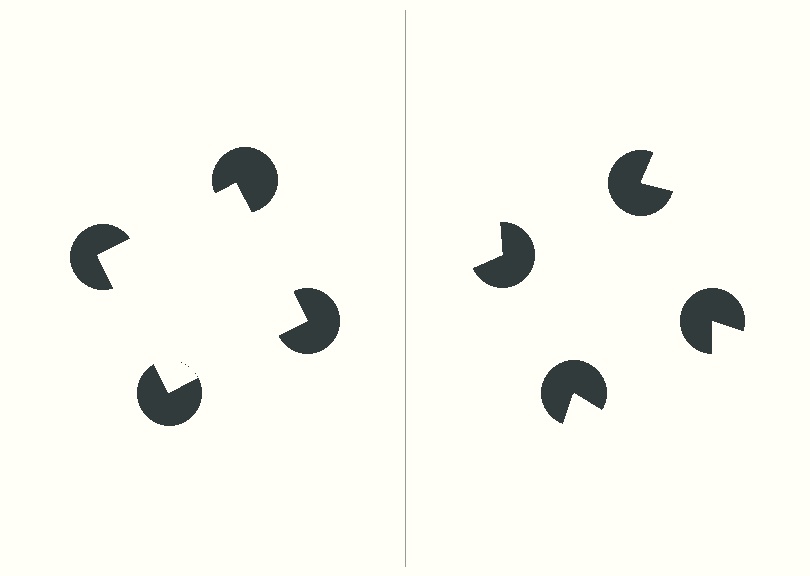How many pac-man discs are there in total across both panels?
8 — 4 on each side.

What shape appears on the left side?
An illusory square.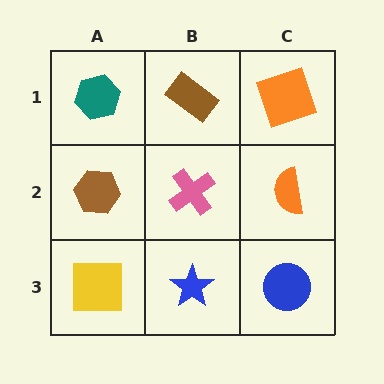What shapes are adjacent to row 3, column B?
A pink cross (row 2, column B), a yellow square (row 3, column A), a blue circle (row 3, column C).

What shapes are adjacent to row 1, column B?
A pink cross (row 2, column B), a teal hexagon (row 1, column A), an orange square (row 1, column C).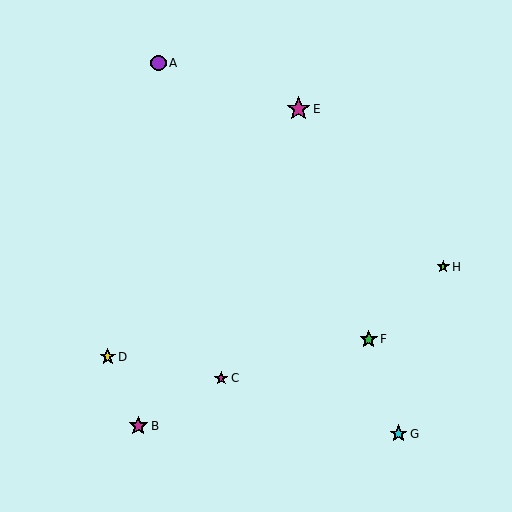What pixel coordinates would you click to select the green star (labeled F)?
Click at (369, 339) to select the green star F.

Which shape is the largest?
The magenta star (labeled E) is the largest.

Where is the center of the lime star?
The center of the lime star is at (443, 267).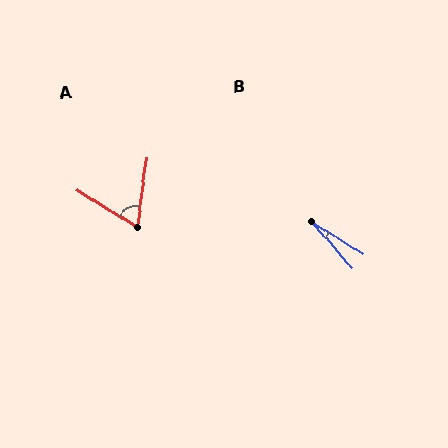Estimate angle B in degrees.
Approximately 17 degrees.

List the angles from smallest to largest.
B (17°), A (66°).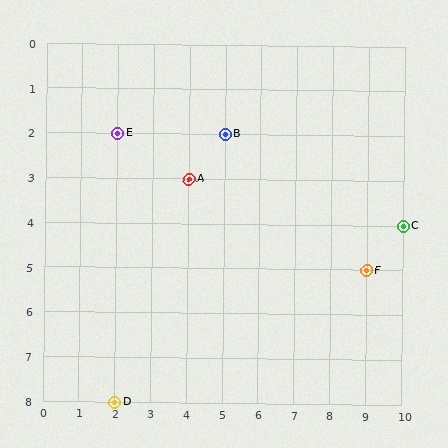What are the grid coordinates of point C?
Point C is at grid coordinates (10, 4).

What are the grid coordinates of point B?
Point B is at grid coordinates (5, 2).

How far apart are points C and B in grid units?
Points C and B are 5 columns and 2 rows apart (about 5.4 grid units diagonally).